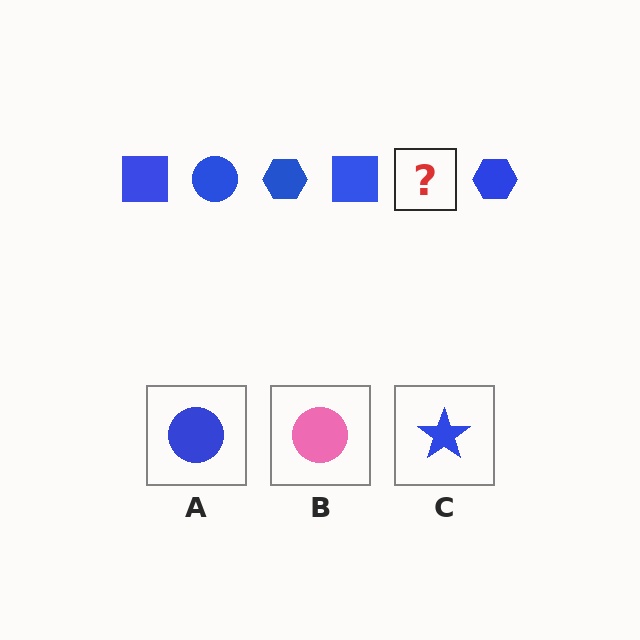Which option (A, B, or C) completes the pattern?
A.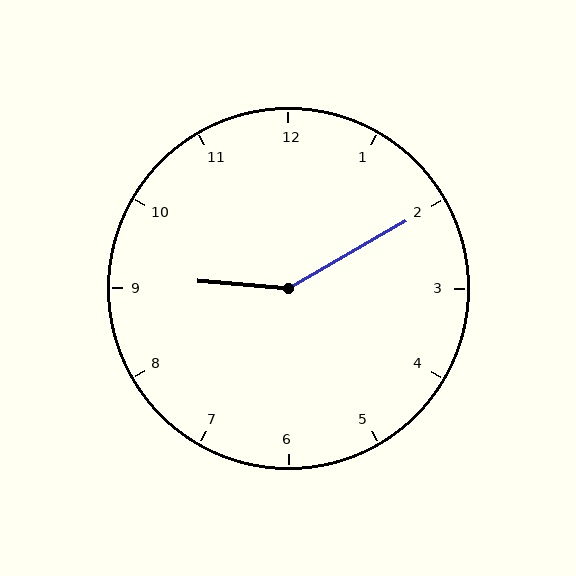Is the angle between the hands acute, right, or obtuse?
It is obtuse.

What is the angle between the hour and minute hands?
Approximately 145 degrees.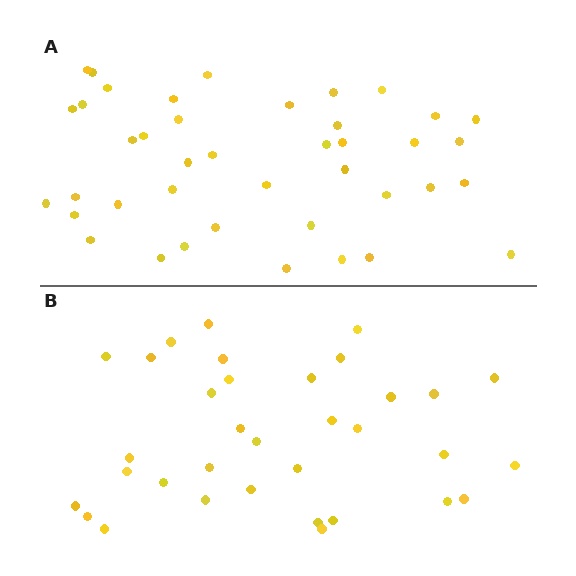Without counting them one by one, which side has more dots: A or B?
Region A (the top region) has more dots.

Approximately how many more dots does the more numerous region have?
Region A has roughly 8 or so more dots than region B.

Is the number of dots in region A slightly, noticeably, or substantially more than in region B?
Region A has only slightly more — the two regions are fairly close. The ratio is roughly 1.2 to 1.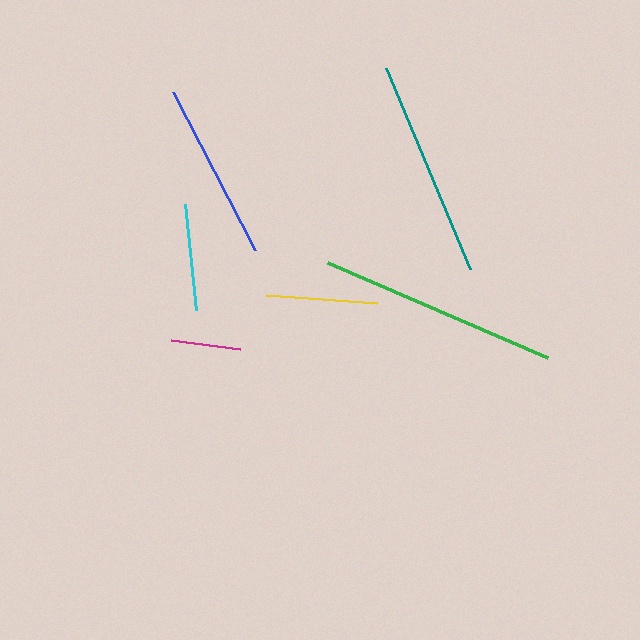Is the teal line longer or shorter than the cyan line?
The teal line is longer than the cyan line.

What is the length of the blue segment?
The blue segment is approximately 177 pixels long.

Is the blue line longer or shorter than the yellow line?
The blue line is longer than the yellow line.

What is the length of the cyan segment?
The cyan segment is approximately 106 pixels long.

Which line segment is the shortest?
The magenta line is the shortest at approximately 70 pixels.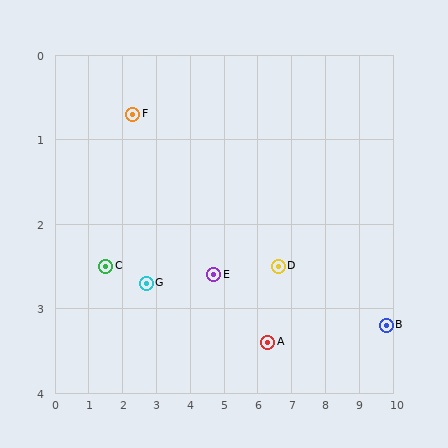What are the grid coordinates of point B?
Point B is at approximately (9.8, 3.2).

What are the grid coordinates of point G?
Point G is at approximately (2.7, 2.7).